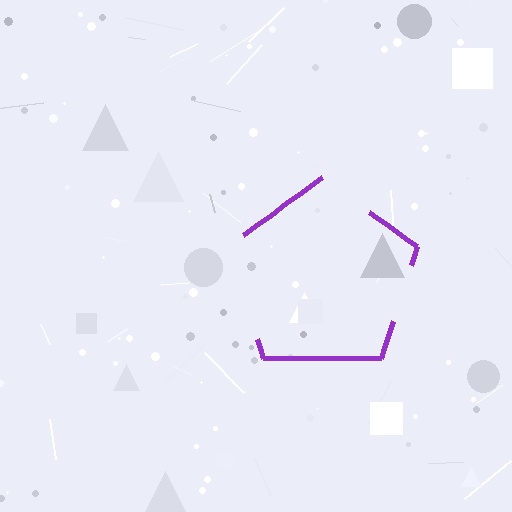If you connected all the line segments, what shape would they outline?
They would outline a pentagon.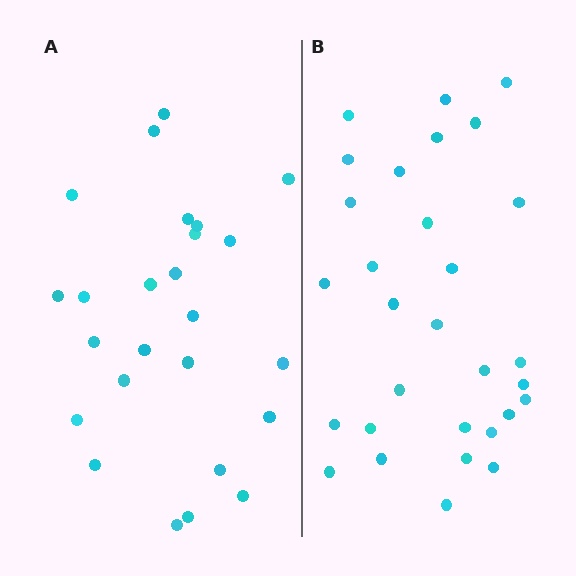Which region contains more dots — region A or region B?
Region B (the right region) has more dots.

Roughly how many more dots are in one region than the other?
Region B has about 5 more dots than region A.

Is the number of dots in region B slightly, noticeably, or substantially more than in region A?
Region B has only slightly more — the two regions are fairly close. The ratio is roughly 1.2 to 1.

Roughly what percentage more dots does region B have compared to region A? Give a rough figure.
About 20% more.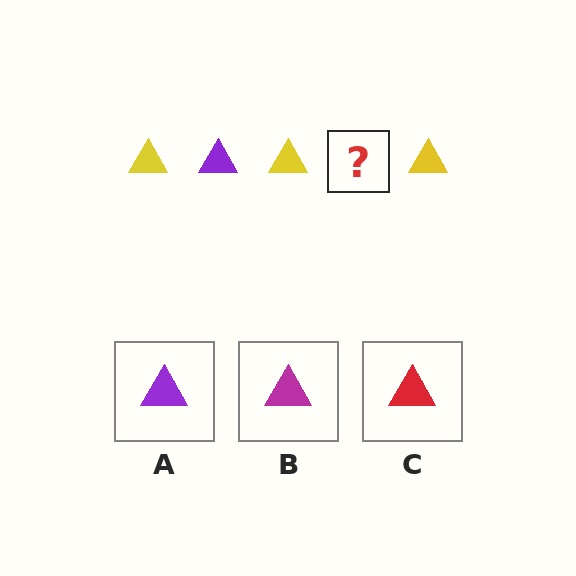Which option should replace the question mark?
Option A.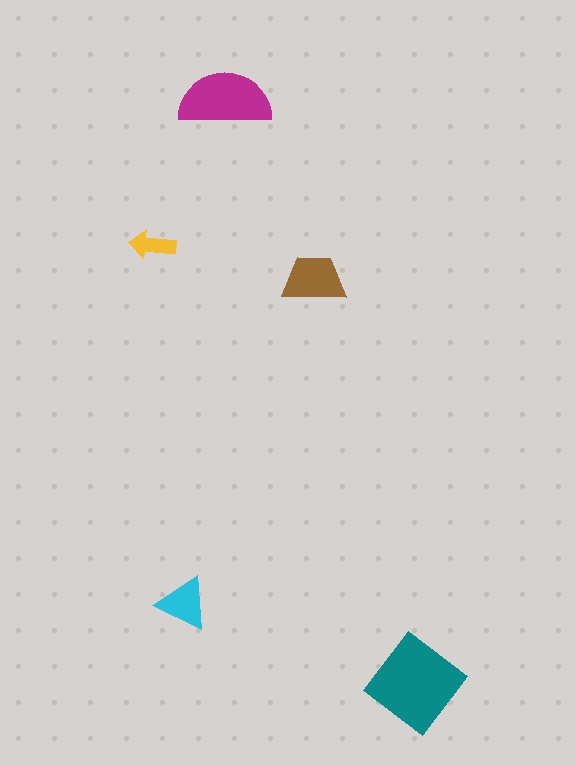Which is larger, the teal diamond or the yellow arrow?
The teal diamond.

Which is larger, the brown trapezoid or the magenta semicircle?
The magenta semicircle.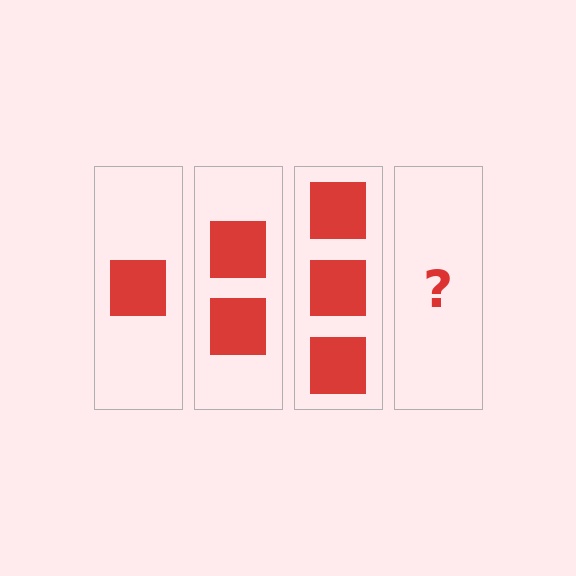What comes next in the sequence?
The next element should be 4 squares.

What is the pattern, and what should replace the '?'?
The pattern is that each step adds one more square. The '?' should be 4 squares.